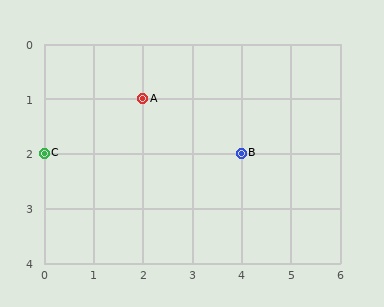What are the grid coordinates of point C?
Point C is at grid coordinates (0, 2).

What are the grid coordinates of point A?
Point A is at grid coordinates (2, 1).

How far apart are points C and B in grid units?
Points C and B are 4 columns apart.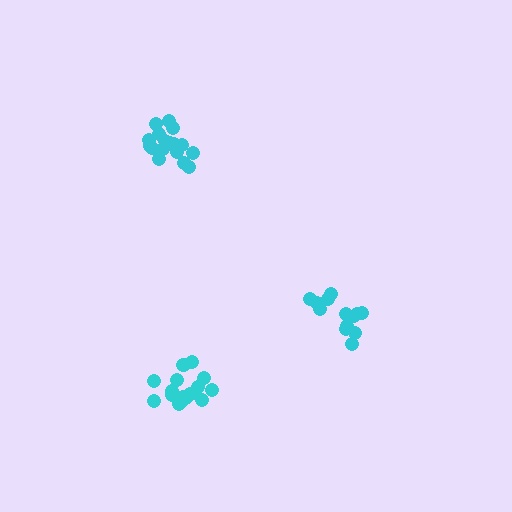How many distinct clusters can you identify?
There are 3 distinct clusters.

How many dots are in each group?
Group 1: 13 dots, Group 2: 18 dots, Group 3: 16 dots (47 total).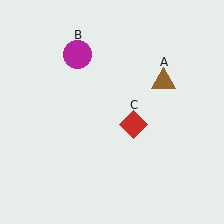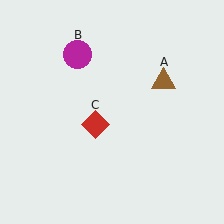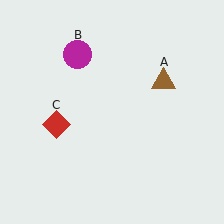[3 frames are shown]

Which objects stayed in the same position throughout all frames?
Brown triangle (object A) and magenta circle (object B) remained stationary.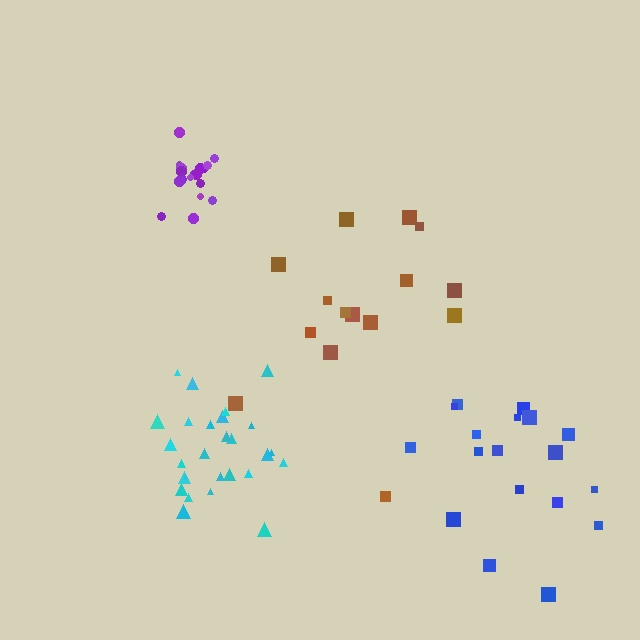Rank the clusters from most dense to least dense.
purple, cyan, blue, brown.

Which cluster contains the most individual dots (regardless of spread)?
Cyan (28).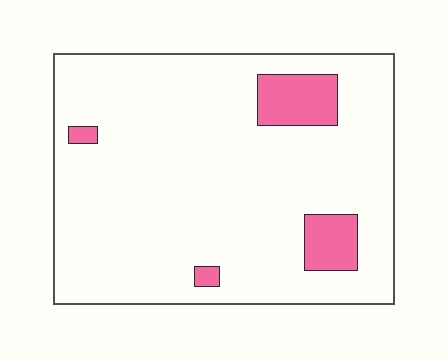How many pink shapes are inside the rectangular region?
4.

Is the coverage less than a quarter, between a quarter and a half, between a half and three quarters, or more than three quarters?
Less than a quarter.